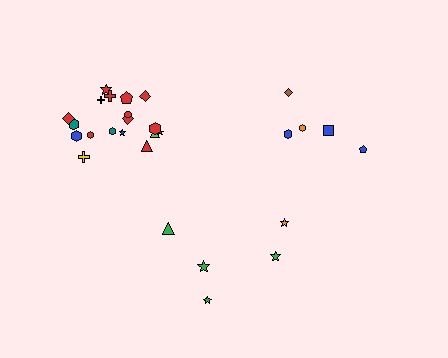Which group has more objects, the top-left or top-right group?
The top-left group.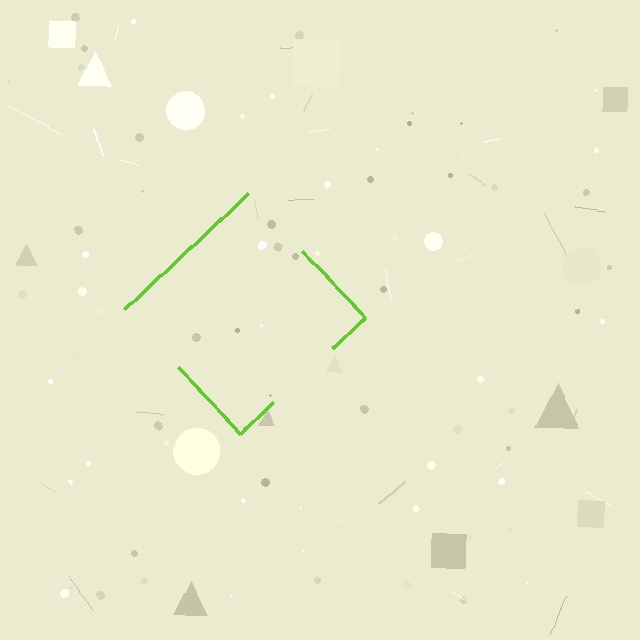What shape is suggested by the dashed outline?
The dashed outline suggests a diamond.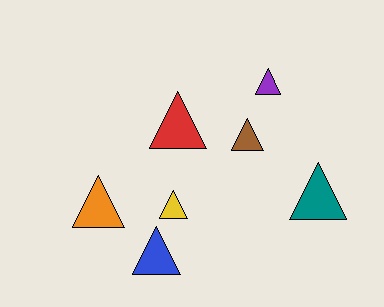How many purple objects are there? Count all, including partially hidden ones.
There is 1 purple object.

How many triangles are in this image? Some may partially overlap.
There are 7 triangles.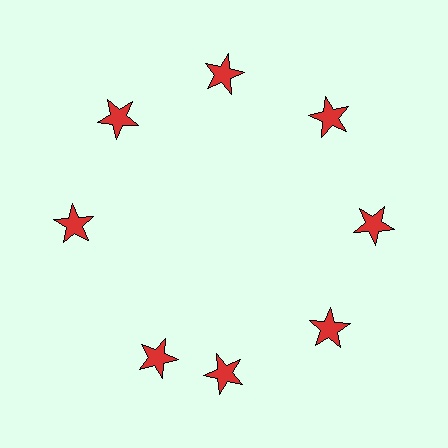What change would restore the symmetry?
The symmetry would be restored by rotating it back into even spacing with its neighbors so that all 8 stars sit at equal angles and equal distance from the center.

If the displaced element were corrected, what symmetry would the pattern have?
It would have 8-fold rotational symmetry — the pattern would map onto itself every 45 degrees.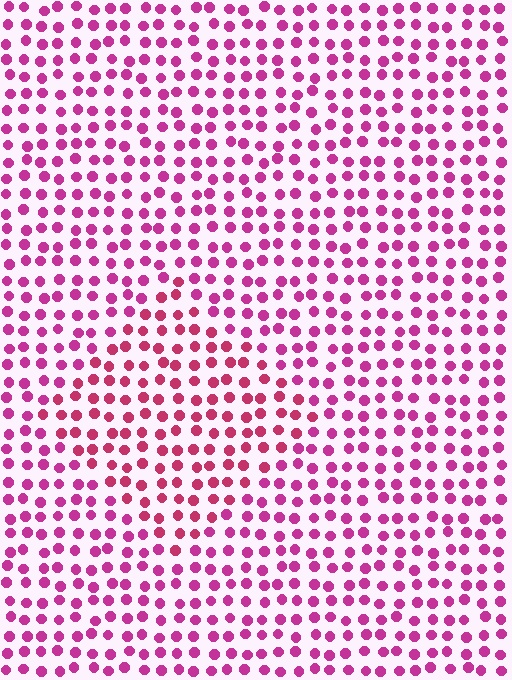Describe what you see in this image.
The image is filled with small magenta elements in a uniform arrangement. A diamond-shaped region is visible where the elements are tinted to a slightly different hue, forming a subtle color boundary.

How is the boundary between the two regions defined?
The boundary is defined purely by a slight shift in hue (about 20 degrees). Spacing, size, and orientation are identical on both sides.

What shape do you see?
I see a diamond.